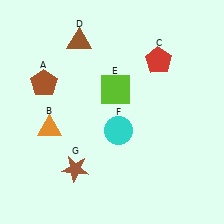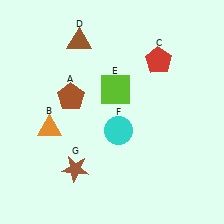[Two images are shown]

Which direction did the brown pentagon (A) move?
The brown pentagon (A) moved right.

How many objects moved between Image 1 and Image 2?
1 object moved between the two images.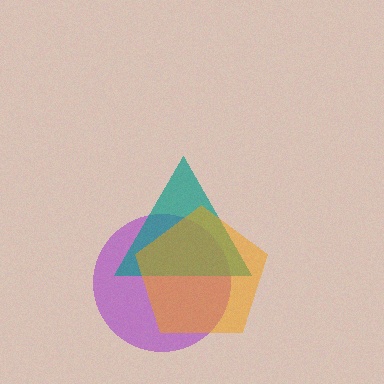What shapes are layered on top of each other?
The layered shapes are: a purple circle, a teal triangle, an orange pentagon.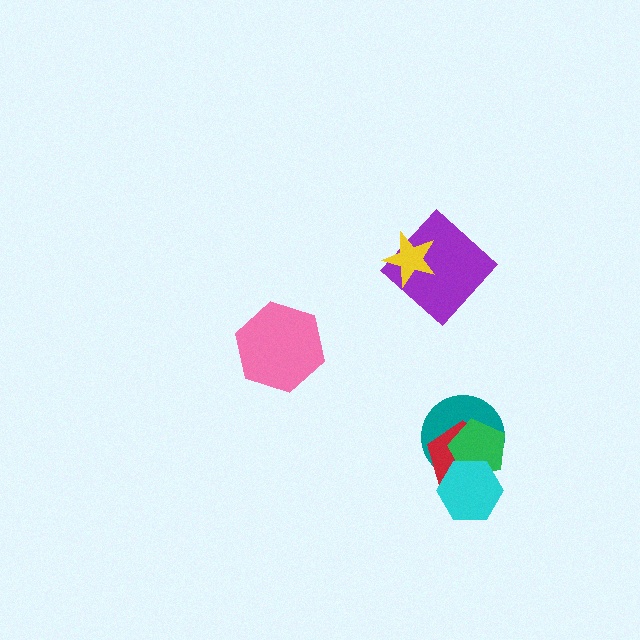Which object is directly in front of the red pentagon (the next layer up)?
The green pentagon is directly in front of the red pentagon.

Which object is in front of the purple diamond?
The yellow star is in front of the purple diamond.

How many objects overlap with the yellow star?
1 object overlaps with the yellow star.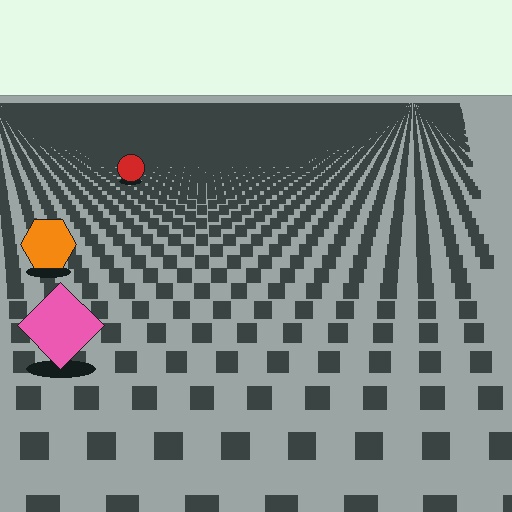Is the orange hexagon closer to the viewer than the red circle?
Yes. The orange hexagon is closer — you can tell from the texture gradient: the ground texture is coarser near it.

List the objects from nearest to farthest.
From nearest to farthest: the pink diamond, the orange hexagon, the red circle.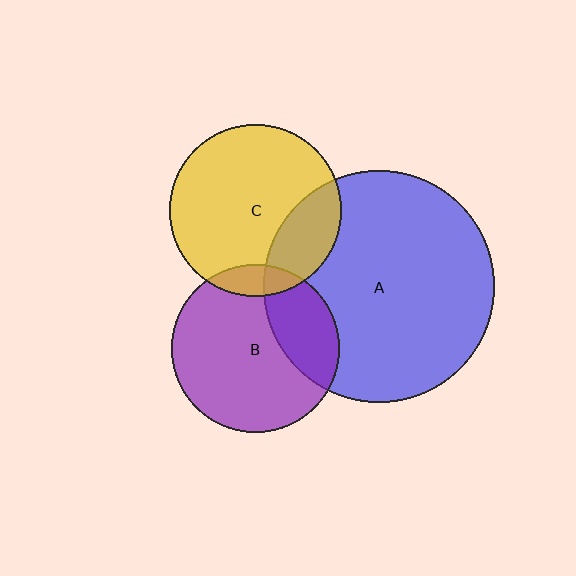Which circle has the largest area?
Circle A (blue).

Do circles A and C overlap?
Yes.